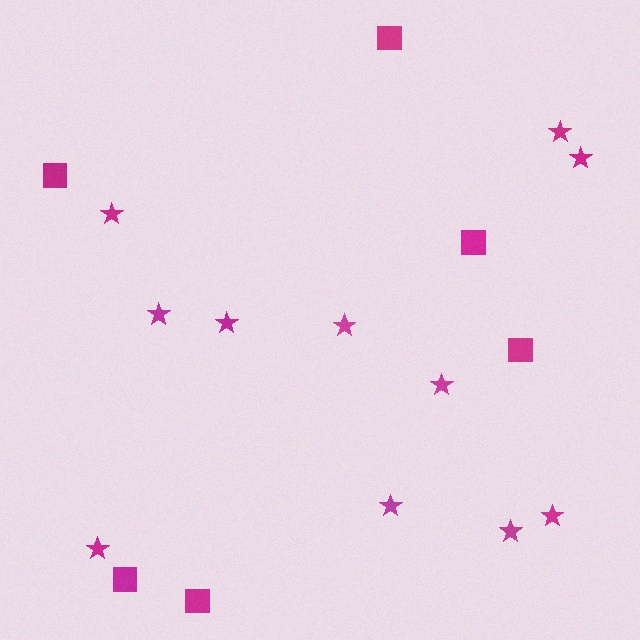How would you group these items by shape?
There are 2 groups: one group of stars (11) and one group of squares (6).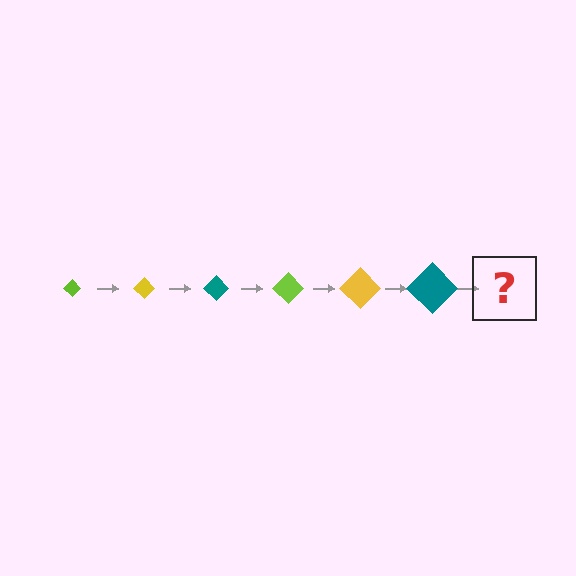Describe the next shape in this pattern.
It should be a lime diamond, larger than the previous one.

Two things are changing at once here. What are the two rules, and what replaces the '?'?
The two rules are that the diamond grows larger each step and the color cycles through lime, yellow, and teal. The '?' should be a lime diamond, larger than the previous one.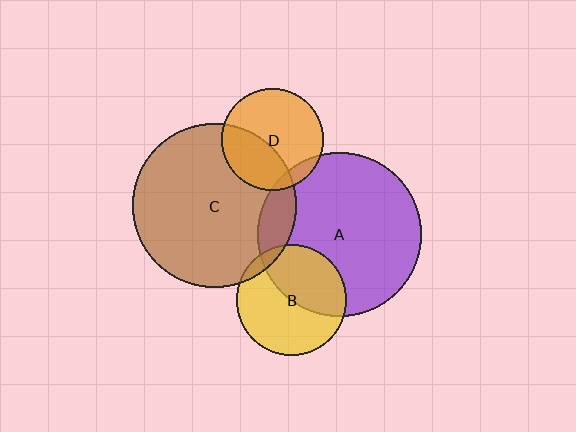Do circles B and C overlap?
Yes.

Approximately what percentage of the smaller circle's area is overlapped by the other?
Approximately 5%.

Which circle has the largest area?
Circle C (brown).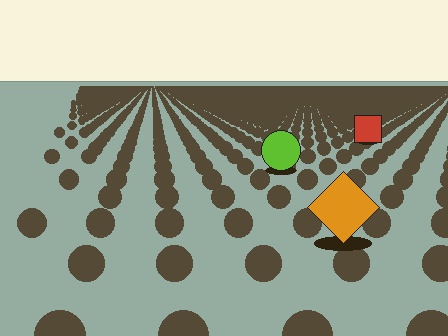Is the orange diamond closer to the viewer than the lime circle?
Yes. The orange diamond is closer — you can tell from the texture gradient: the ground texture is coarser near it.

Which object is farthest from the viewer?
The red square is farthest from the viewer. It appears smaller and the ground texture around it is denser.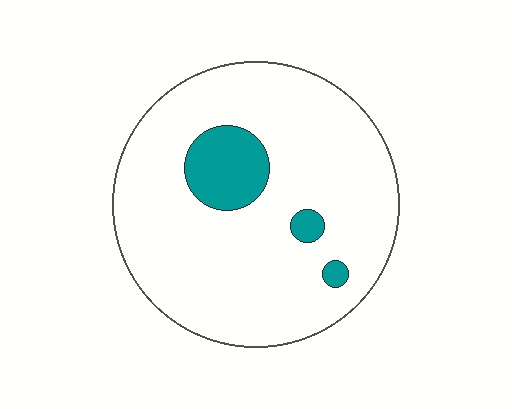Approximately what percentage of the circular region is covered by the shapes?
Approximately 10%.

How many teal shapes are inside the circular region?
3.